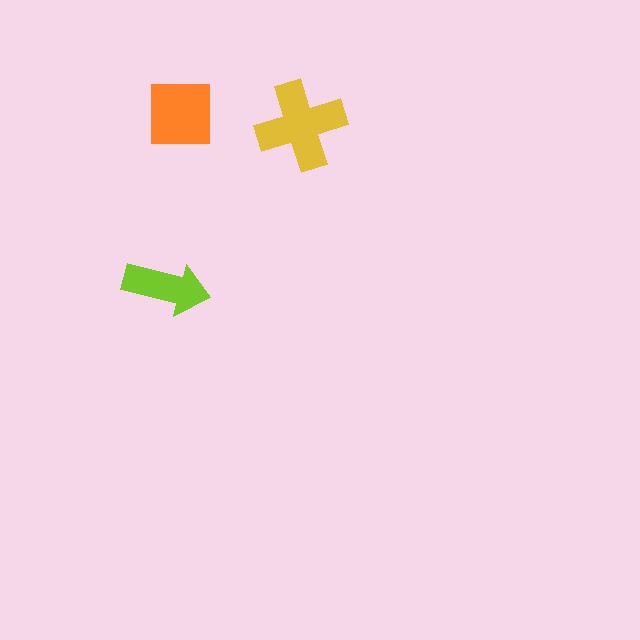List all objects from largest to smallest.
The yellow cross, the orange square, the lime arrow.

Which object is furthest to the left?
The lime arrow is leftmost.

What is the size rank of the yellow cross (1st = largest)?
1st.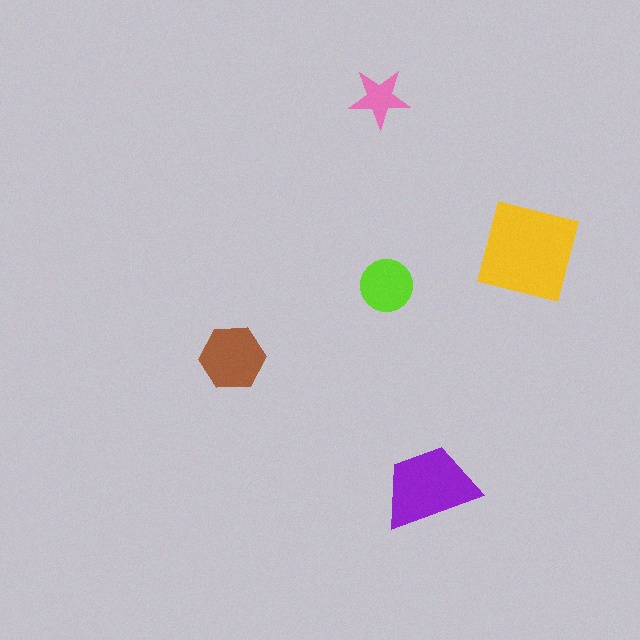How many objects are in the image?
There are 5 objects in the image.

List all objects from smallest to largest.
The pink star, the lime circle, the brown hexagon, the purple trapezoid, the yellow square.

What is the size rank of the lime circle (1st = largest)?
4th.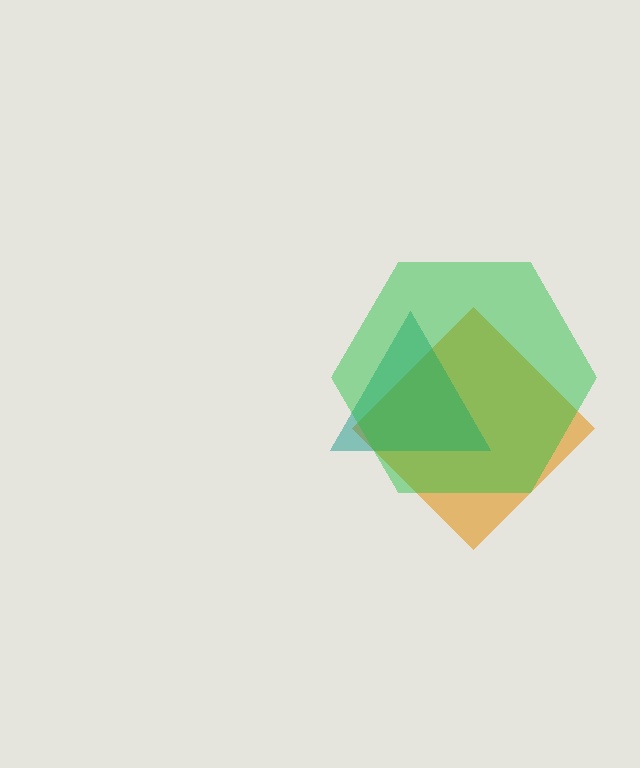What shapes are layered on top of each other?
The layered shapes are: an orange diamond, a teal triangle, a green hexagon.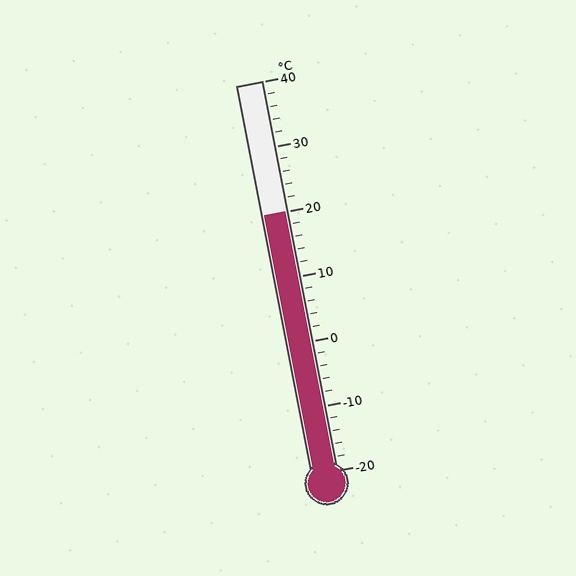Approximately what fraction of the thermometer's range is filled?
The thermometer is filled to approximately 65% of its range.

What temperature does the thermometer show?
The thermometer shows approximately 20°C.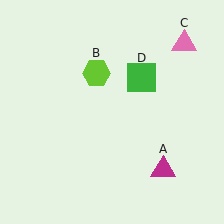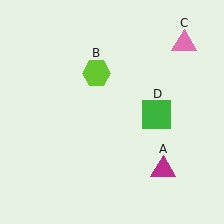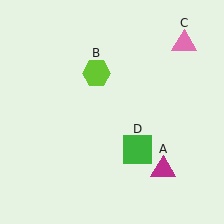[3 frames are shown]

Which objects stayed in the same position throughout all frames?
Magenta triangle (object A) and lime hexagon (object B) and pink triangle (object C) remained stationary.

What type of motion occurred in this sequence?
The green square (object D) rotated clockwise around the center of the scene.